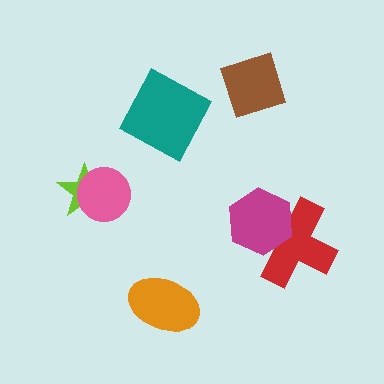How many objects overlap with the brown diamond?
0 objects overlap with the brown diamond.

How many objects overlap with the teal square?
0 objects overlap with the teal square.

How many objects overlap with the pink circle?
1 object overlaps with the pink circle.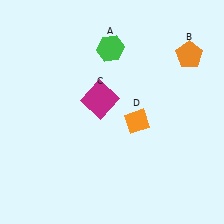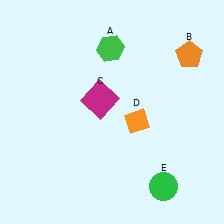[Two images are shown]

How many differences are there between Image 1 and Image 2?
There is 1 difference between the two images.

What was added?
A green circle (E) was added in Image 2.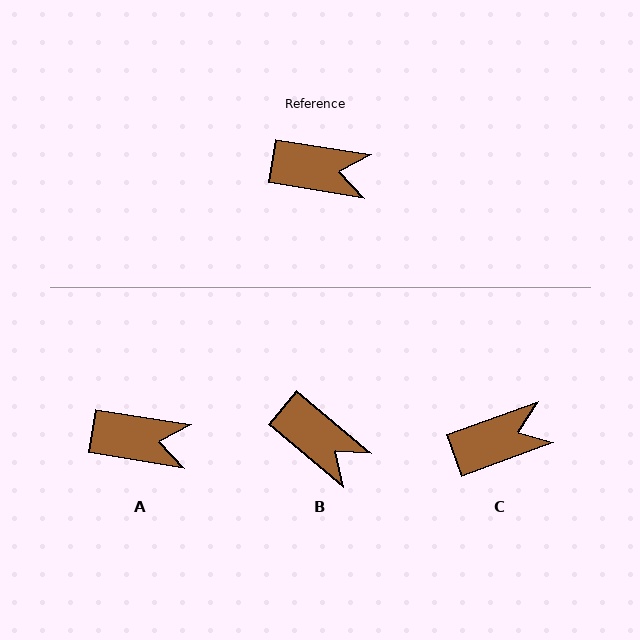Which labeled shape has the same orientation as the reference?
A.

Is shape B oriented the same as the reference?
No, it is off by about 31 degrees.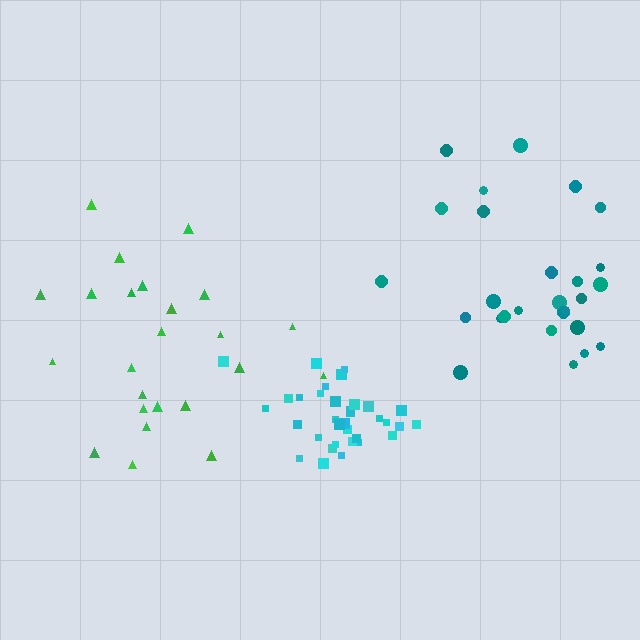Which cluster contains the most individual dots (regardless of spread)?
Cyan (34).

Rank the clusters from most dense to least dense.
cyan, teal, green.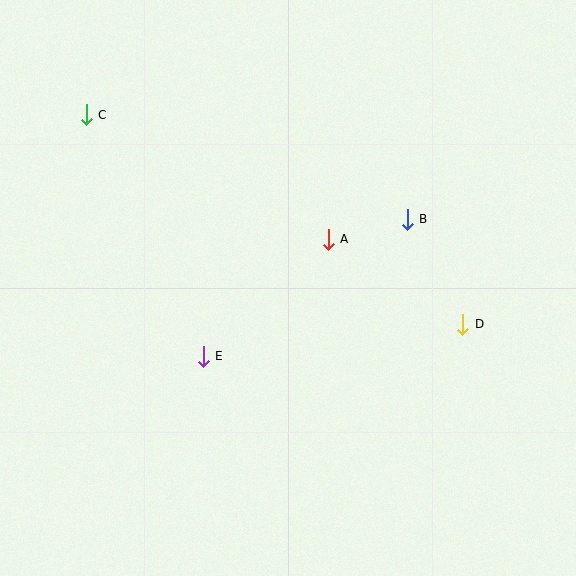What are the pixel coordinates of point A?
Point A is at (328, 239).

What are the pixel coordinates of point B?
Point B is at (407, 219).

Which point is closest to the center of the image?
Point A at (328, 239) is closest to the center.